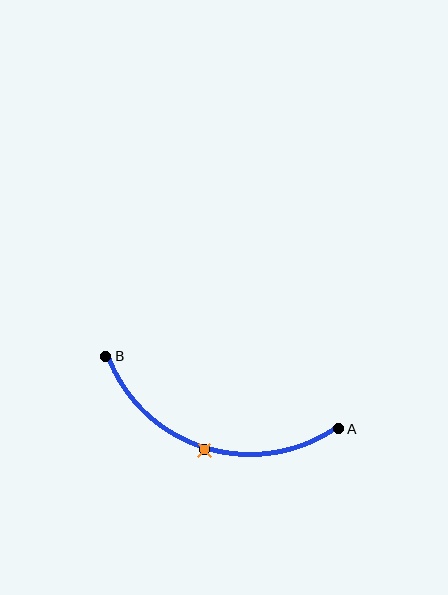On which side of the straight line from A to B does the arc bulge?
The arc bulges below the straight line connecting A and B.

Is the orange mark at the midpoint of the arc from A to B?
Yes. The orange mark lies on the arc at equal arc-length from both A and B — it is the arc midpoint.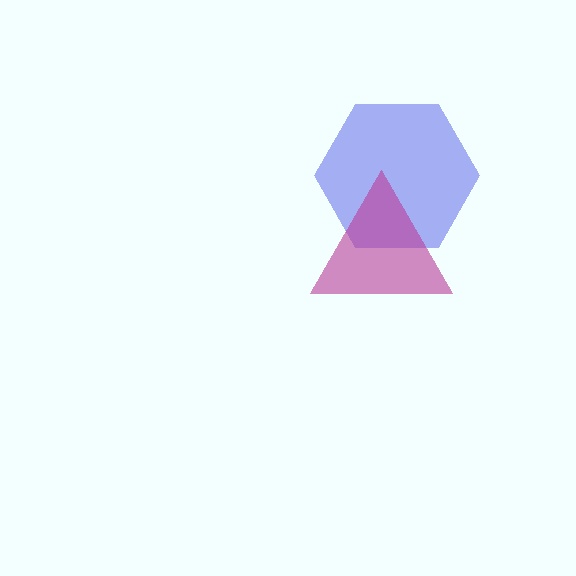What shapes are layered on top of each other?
The layered shapes are: a blue hexagon, a magenta triangle.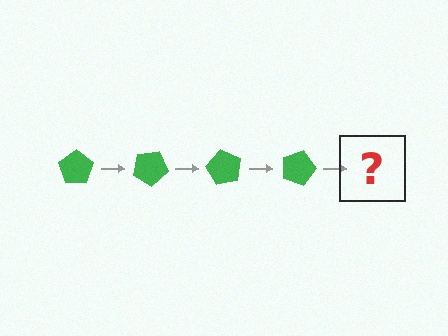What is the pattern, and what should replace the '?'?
The pattern is that the pentagon rotates 30 degrees each step. The '?' should be a green pentagon rotated 120 degrees.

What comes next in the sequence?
The next element should be a green pentagon rotated 120 degrees.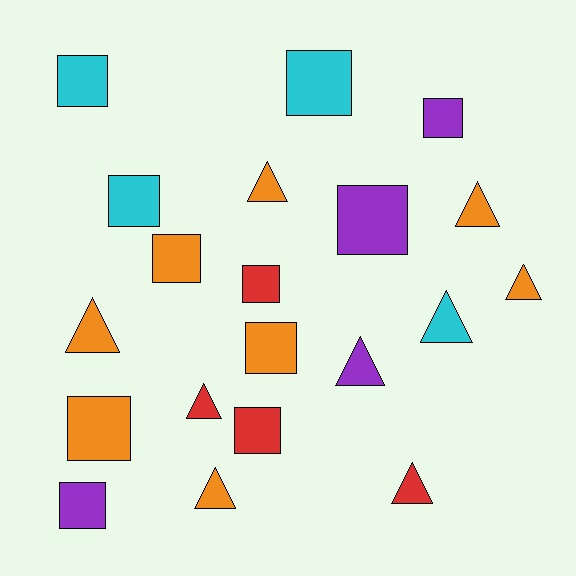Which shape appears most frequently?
Square, with 11 objects.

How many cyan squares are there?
There are 3 cyan squares.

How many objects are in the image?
There are 20 objects.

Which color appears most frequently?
Orange, with 8 objects.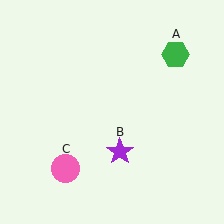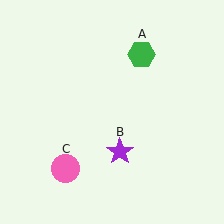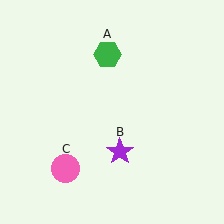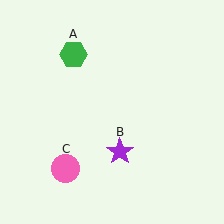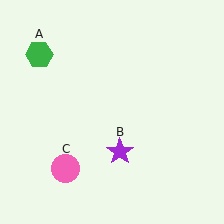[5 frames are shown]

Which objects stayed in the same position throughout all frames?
Purple star (object B) and pink circle (object C) remained stationary.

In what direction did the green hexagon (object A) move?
The green hexagon (object A) moved left.